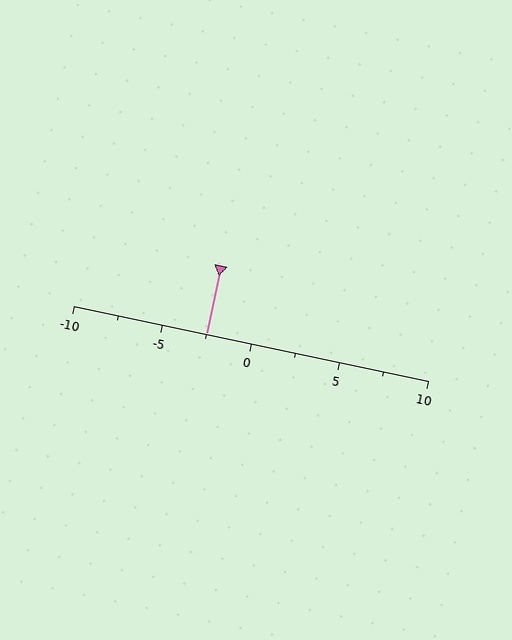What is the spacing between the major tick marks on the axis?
The major ticks are spaced 5 apart.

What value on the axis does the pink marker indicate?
The marker indicates approximately -2.5.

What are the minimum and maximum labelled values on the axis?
The axis runs from -10 to 10.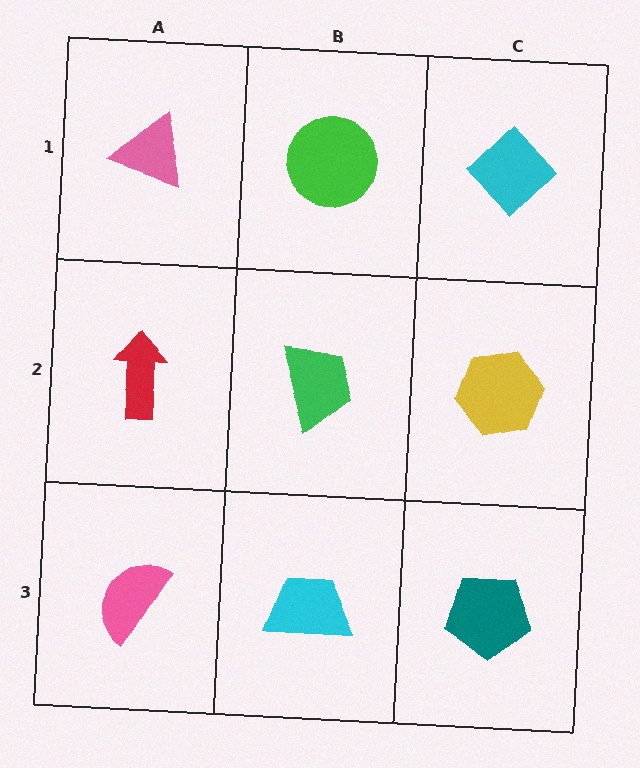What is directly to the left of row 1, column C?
A green circle.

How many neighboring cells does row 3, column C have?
2.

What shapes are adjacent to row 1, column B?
A green trapezoid (row 2, column B), a pink triangle (row 1, column A), a cyan diamond (row 1, column C).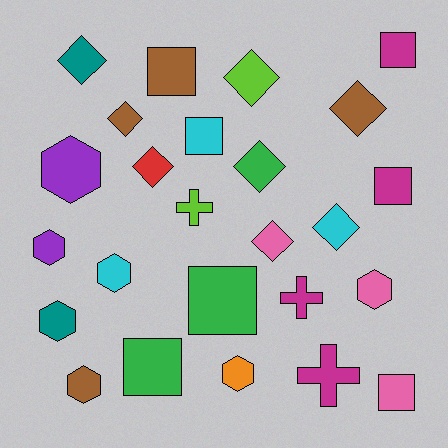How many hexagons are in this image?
There are 7 hexagons.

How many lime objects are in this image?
There are 2 lime objects.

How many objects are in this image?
There are 25 objects.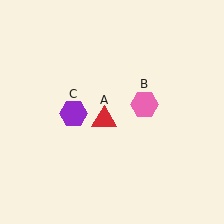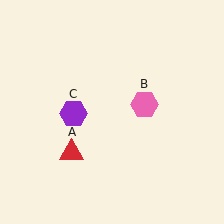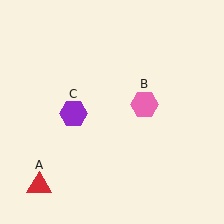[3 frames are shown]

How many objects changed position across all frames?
1 object changed position: red triangle (object A).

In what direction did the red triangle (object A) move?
The red triangle (object A) moved down and to the left.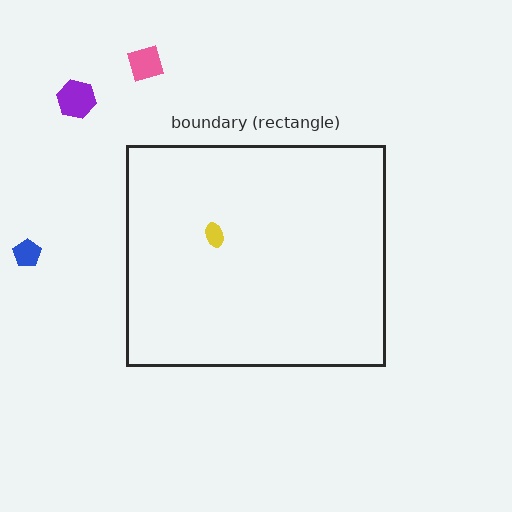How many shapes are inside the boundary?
1 inside, 3 outside.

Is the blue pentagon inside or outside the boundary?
Outside.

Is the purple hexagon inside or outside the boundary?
Outside.